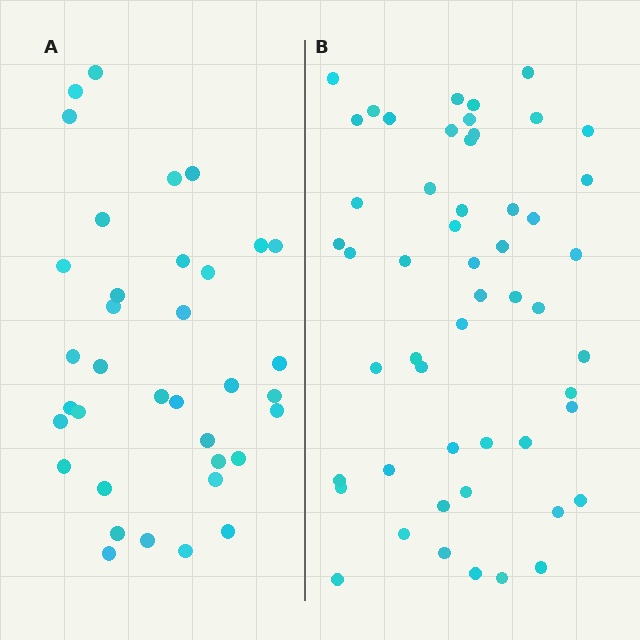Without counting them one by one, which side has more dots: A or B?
Region B (the right region) has more dots.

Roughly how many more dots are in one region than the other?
Region B has approximately 15 more dots than region A.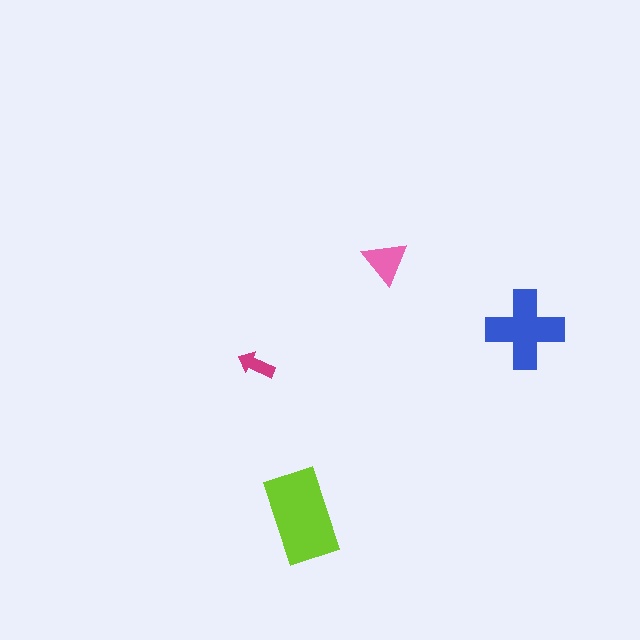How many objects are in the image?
There are 4 objects in the image.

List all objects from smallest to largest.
The magenta arrow, the pink triangle, the blue cross, the lime rectangle.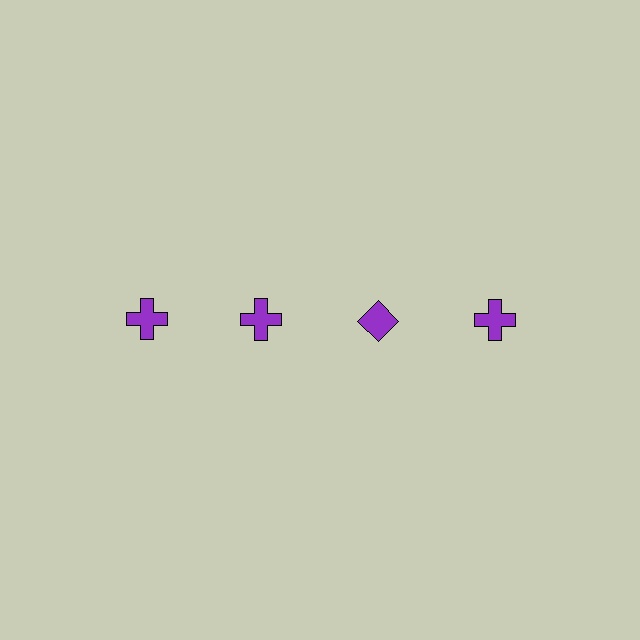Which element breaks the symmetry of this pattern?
The purple diamond in the top row, center column breaks the symmetry. All other shapes are purple crosses.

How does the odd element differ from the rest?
It has a different shape: diamond instead of cross.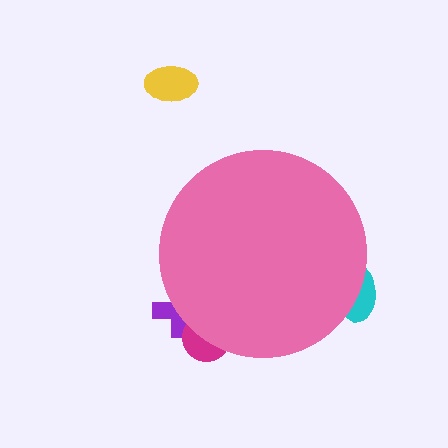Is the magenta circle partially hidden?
Yes, the magenta circle is partially hidden behind the pink circle.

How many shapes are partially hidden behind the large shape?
3 shapes are partially hidden.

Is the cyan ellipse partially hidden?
Yes, the cyan ellipse is partially hidden behind the pink circle.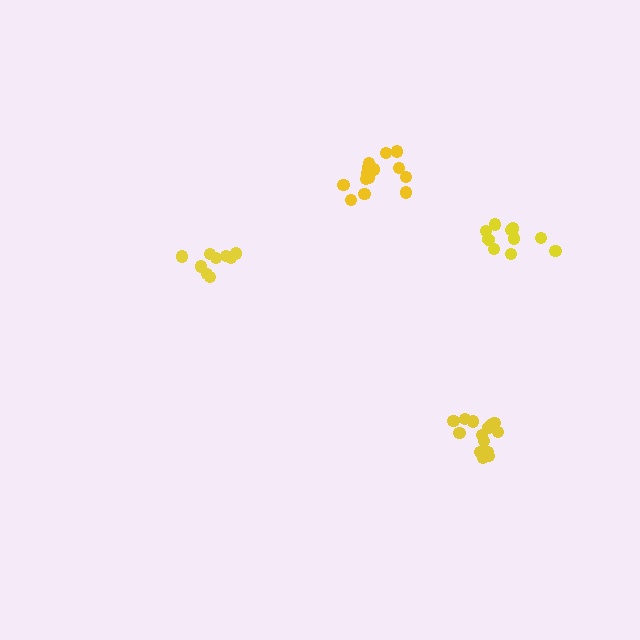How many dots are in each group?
Group 1: 10 dots, Group 2: 15 dots, Group 3: 9 dots, Group 4: 14 dots (48 total).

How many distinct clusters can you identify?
There are 4 distinct clusters.